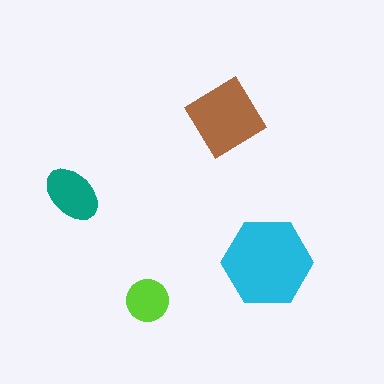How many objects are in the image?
There are 4 objects in the image.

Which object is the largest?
The cyan hexagon.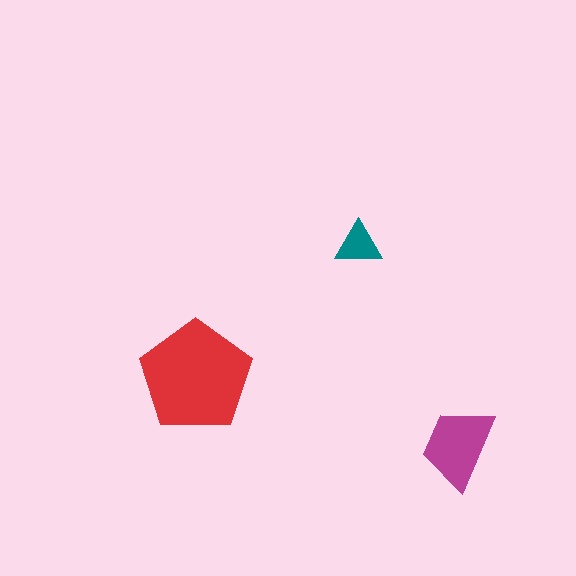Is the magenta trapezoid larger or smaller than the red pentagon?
Smaller.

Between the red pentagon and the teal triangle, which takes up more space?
The red pentagon.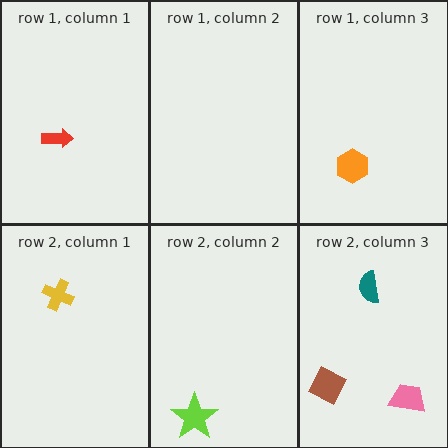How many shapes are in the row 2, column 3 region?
3.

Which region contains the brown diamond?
The row 2, column 3 region.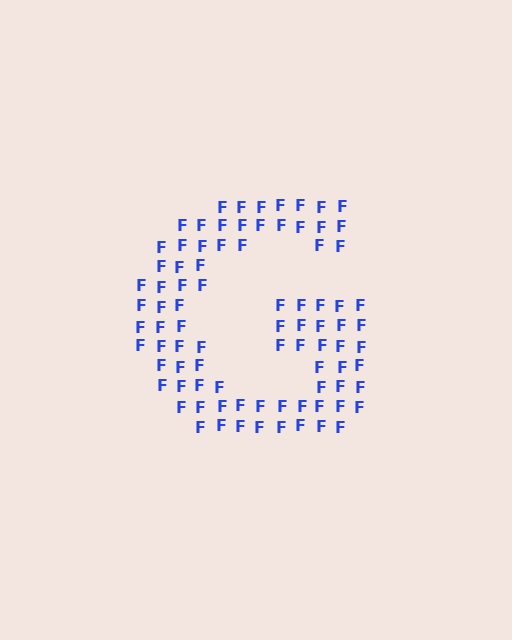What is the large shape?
The large shape is the letter G.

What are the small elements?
The small elements are letter F's.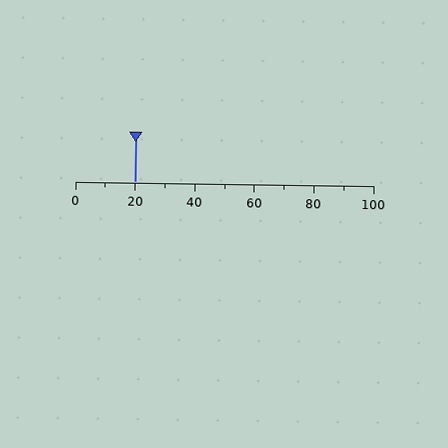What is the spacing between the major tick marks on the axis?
The major ticks are spaced 20 apart.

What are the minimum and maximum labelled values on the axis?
The axis runs from 0 to 100.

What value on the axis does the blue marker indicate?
The marker indicates approximately 20.